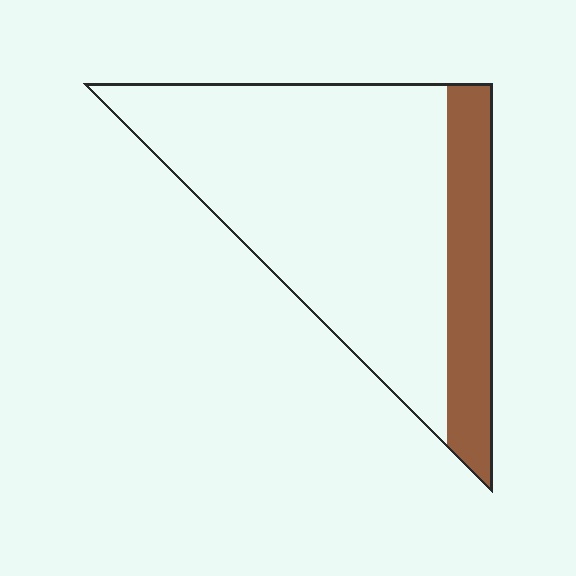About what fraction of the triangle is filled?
About one fifth (1/5).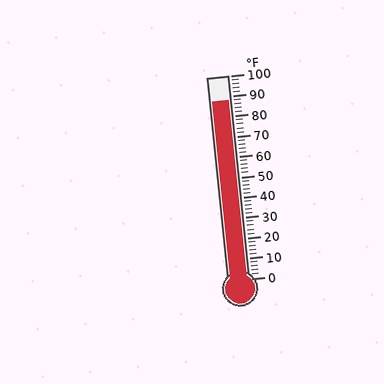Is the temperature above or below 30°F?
The temperature is above 30°F.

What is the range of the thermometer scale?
The thermometer scale ranges from 0°F to 100°F.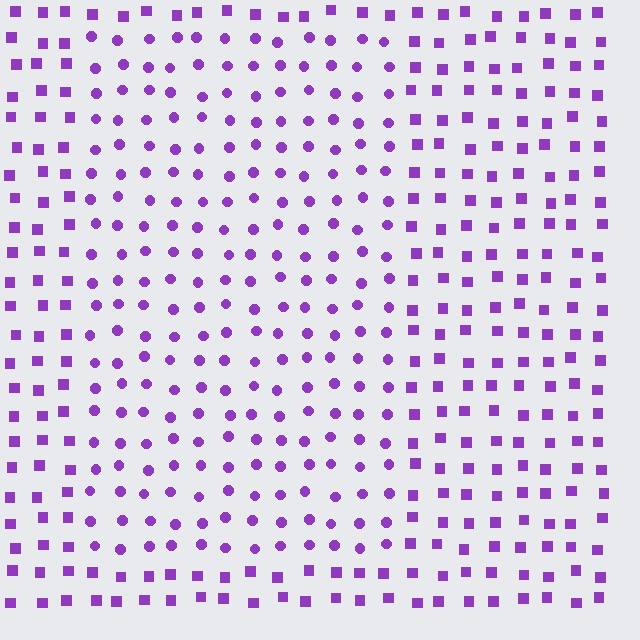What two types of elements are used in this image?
The image uses circles inside the rectangle region and squares outside it.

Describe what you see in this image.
The image is filled with small purple elements arranged in a uniform grid. A rectangle-shaped region contains circles, while the surrounding area contains squares. The boundary is defined purely by the change in element shape.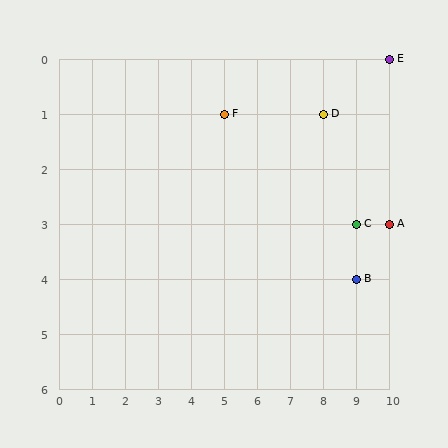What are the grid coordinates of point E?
Point E is at grid coordinates (10, 0).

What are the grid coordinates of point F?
Point F is at grid coordinates (5, 1).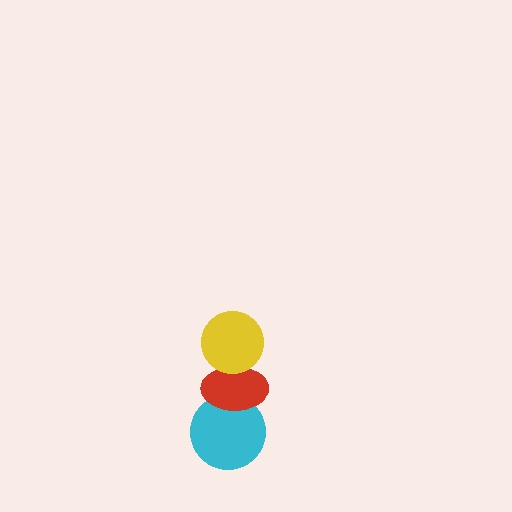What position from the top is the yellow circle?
The yellow circle is 1st from the top.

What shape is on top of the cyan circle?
The red ellipse is on top of the cyan circle.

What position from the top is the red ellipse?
The red ellipse is 2nd from the top.